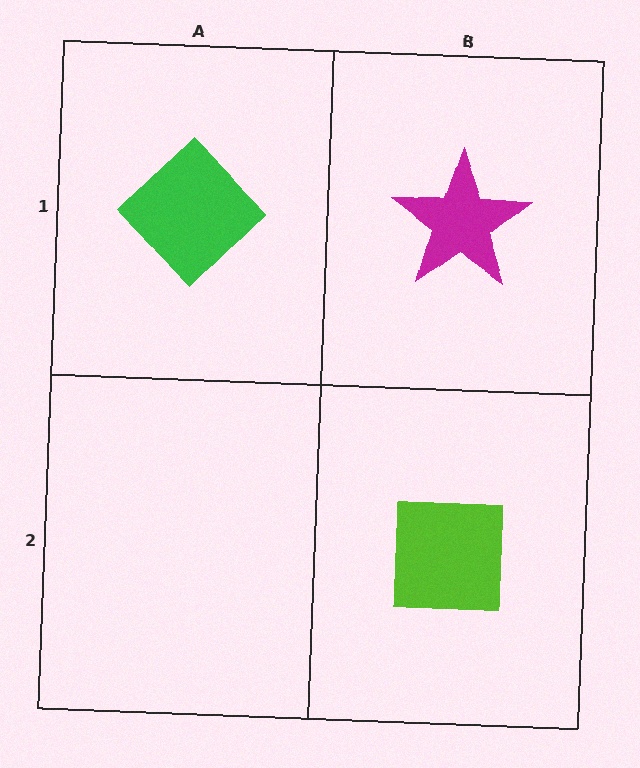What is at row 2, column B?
A lime square.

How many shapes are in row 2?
1 shape.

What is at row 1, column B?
A magenta star.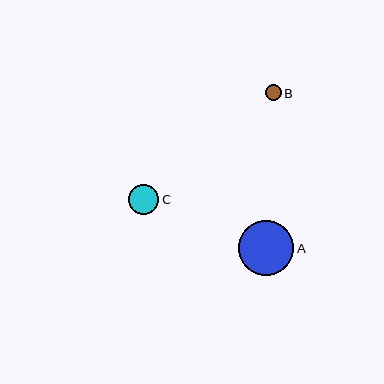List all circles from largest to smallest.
From largest to smallest: A, C, B.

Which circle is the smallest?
Circle B is the smallest with a size of approximately 16 pixels.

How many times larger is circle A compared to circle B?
Circle A is approximately 3.4 times the size of circle B.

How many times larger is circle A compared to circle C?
Circle A is approximately 1.8 times the size of circle C.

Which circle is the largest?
Circle A is the largest with a size of approximately 55 pixels.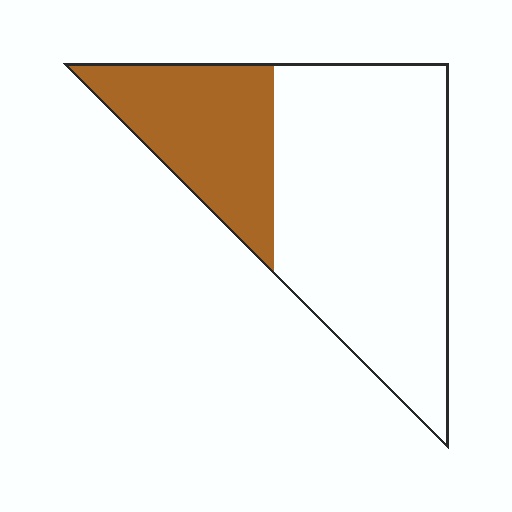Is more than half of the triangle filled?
No.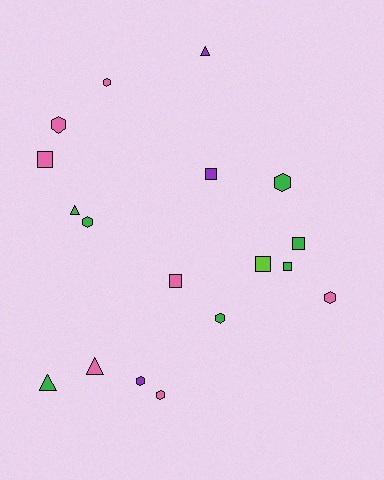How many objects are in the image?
There are 18 objects.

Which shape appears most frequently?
Hexagon, with 8 objects.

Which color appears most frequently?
Pink, with 7 objects.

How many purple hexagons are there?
There is 1 purple hexagon.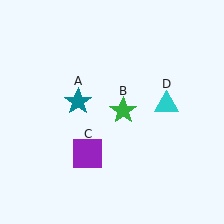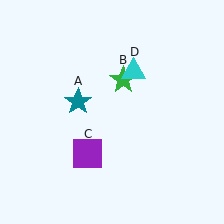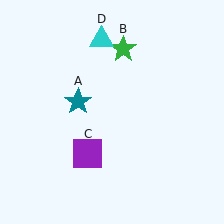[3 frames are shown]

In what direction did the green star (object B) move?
The green star (object B) moved up.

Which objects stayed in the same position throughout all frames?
Teal star (object A) and purple square (object C) remained stationary.